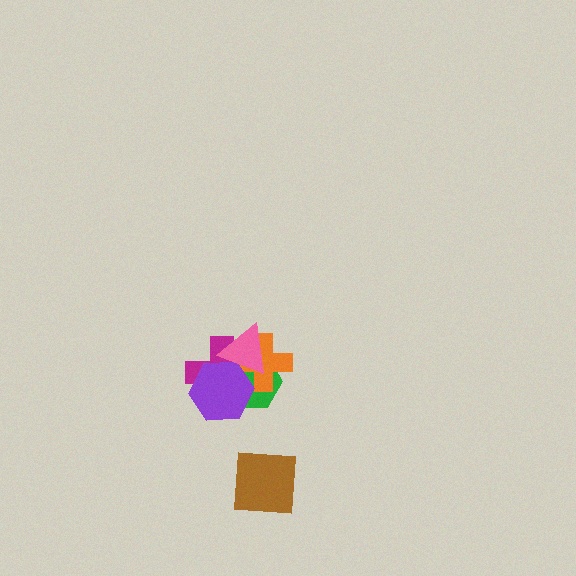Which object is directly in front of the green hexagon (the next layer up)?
The orange cross is directly in front of the green hexagon.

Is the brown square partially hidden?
No, no other shape covers it.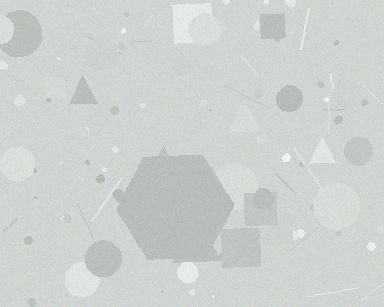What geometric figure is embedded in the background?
A hexagon is embedded in the background.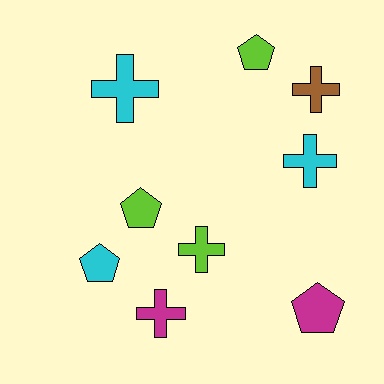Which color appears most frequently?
Cyan, with 3 objects.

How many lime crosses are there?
There is 1 lime cross.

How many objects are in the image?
There are 9 objects.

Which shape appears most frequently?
Cross, with 5 objects.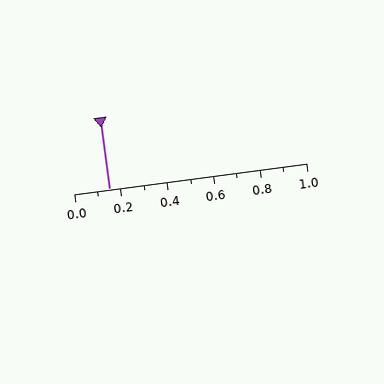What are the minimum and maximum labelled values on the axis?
The axis runs from 0.0 to 1.0.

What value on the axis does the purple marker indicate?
The marker indicates approximately 0.15.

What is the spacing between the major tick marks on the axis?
The major ticks are spaced 0.2 apart.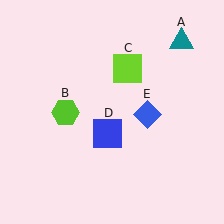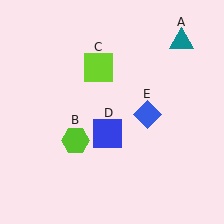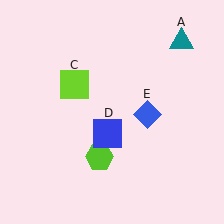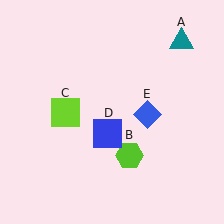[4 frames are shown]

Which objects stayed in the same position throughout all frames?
Teal triangle (object A) and blue square (object D) and blue diamond (object E) remained stationary.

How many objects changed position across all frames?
2 objects changed position: lime hexagon (object B), lime square (object C).